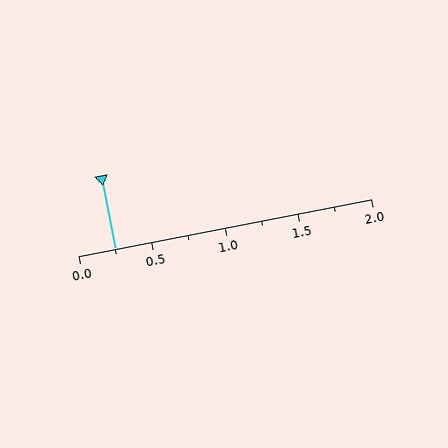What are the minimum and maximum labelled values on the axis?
The axis runs from 0.0 to 2.0.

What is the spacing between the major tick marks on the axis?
The major ticks are spaced 0.5 apart.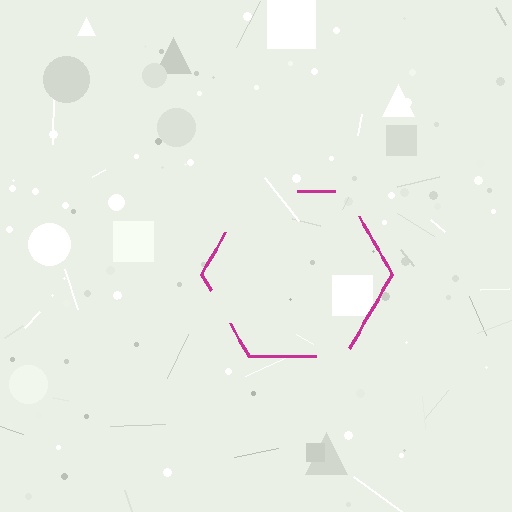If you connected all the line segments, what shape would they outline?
They would outline a hexagon.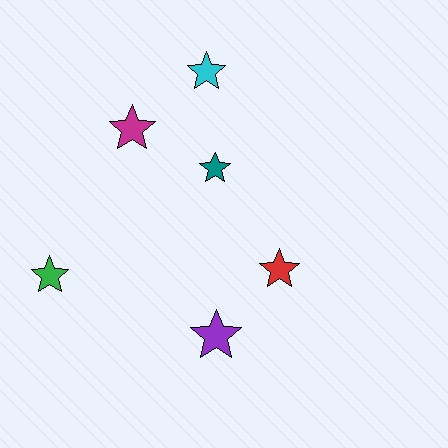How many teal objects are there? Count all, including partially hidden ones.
There is 1 teal object.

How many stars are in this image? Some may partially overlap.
There are 6 stars.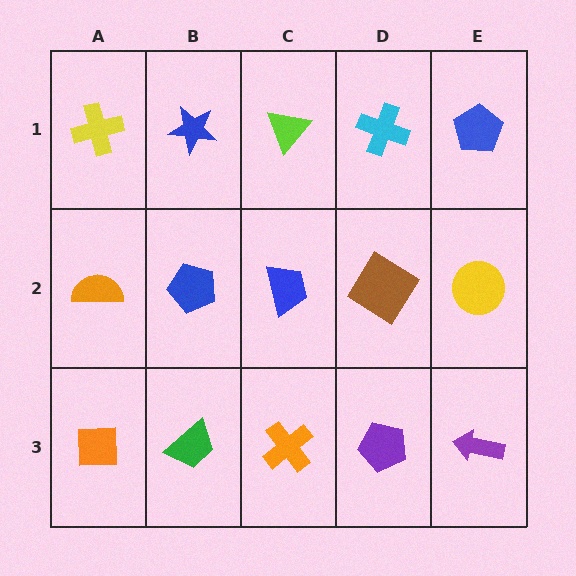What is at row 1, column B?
A blue star.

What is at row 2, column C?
A blue trapezoid.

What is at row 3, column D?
A purple pentagon.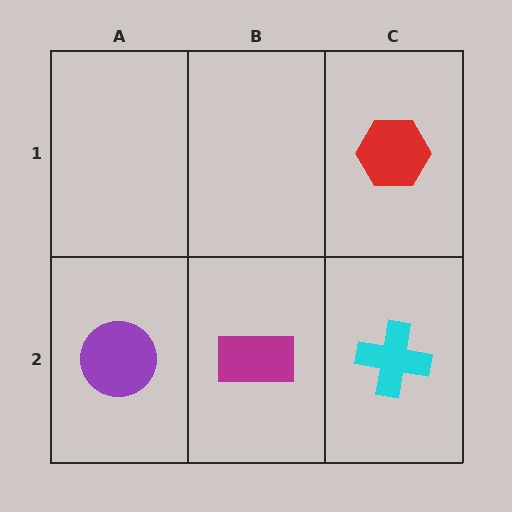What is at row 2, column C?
A cyan cross.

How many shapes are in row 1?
1 shape.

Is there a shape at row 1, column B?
No, that cell is empty.